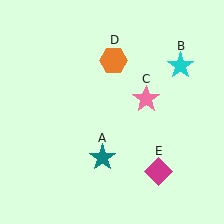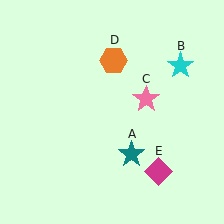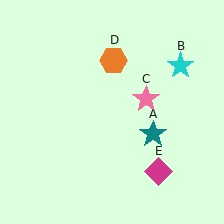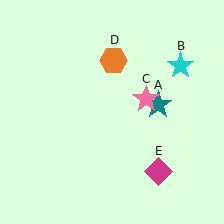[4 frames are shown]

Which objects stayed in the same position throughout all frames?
Cyan star (object B) and pink star (object C) and orange hexagon (object D) and magenta diamond (object E) remained stationary.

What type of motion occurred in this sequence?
The teal star (object A) rotated counterclockwise around the center of the scene.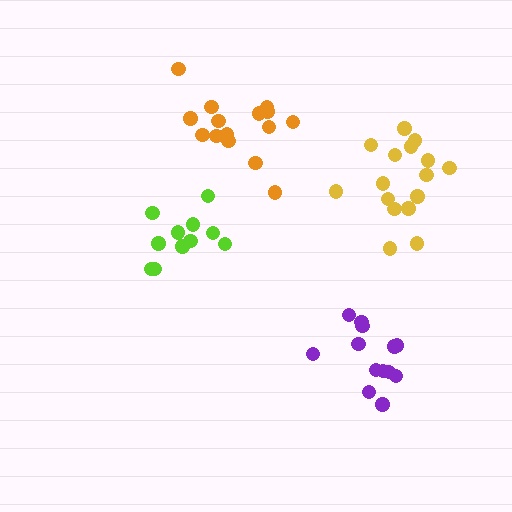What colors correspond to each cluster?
The clusters are colored: purple, orange, yellow, lime.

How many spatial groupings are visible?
There are 4 spatial groupings.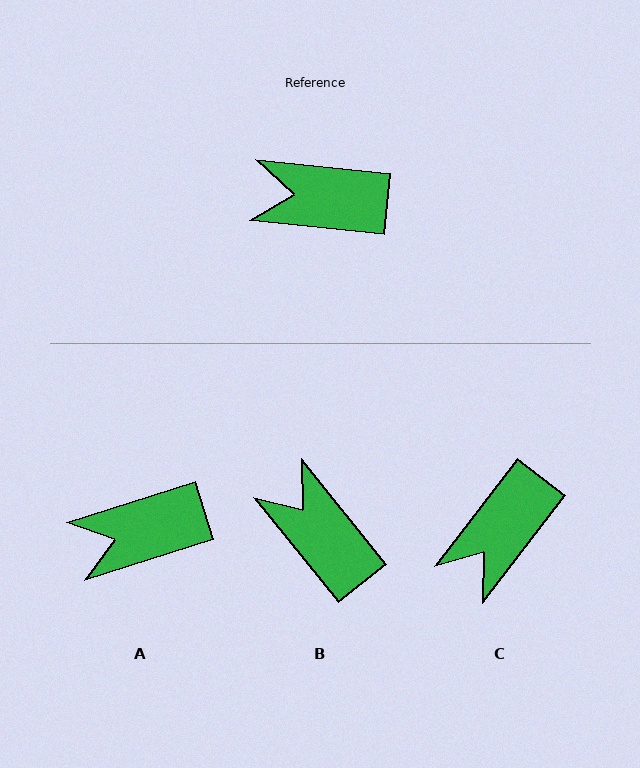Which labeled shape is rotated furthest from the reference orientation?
C, about 59 degrees away.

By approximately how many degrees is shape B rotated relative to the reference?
Approximately 45 degrees clockwise.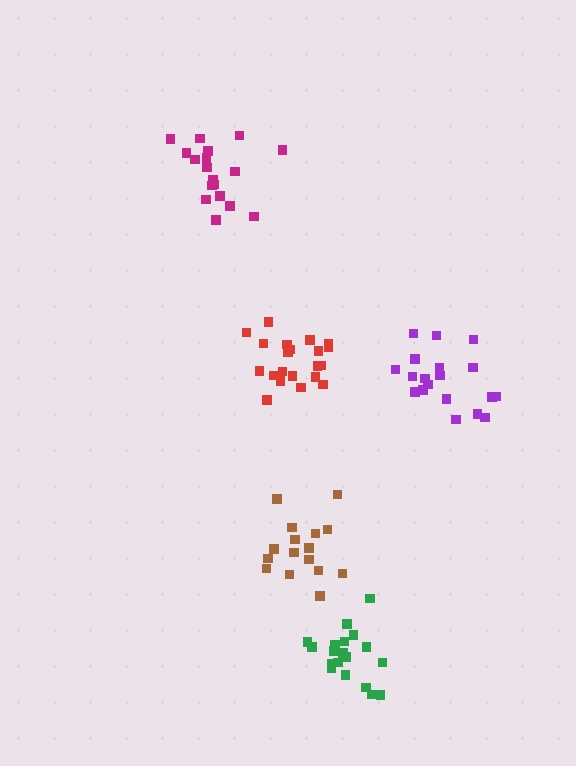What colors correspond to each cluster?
The clusters are colored: red, green, purple, magenta, brown.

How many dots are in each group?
Group 1: 21 dots, Group 2: 20 dots, Group 3: 19 dots, Group 4: 18 dots, Group 5: 16 dots (94 total).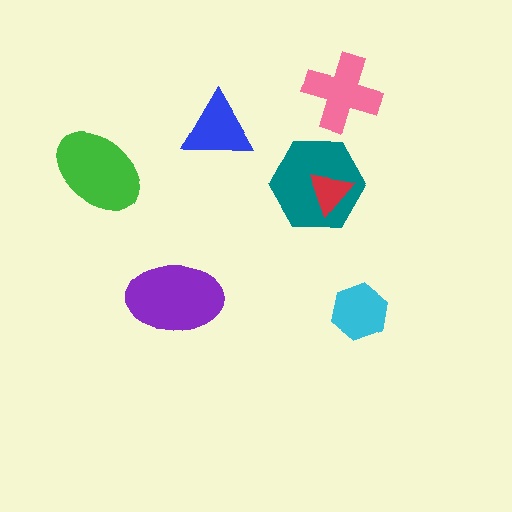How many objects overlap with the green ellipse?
0 objects overlap with the green ellipse.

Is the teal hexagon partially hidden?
Yes, it is partially covered by another shape.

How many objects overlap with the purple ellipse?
0 objects overlap with the purple ellipse.